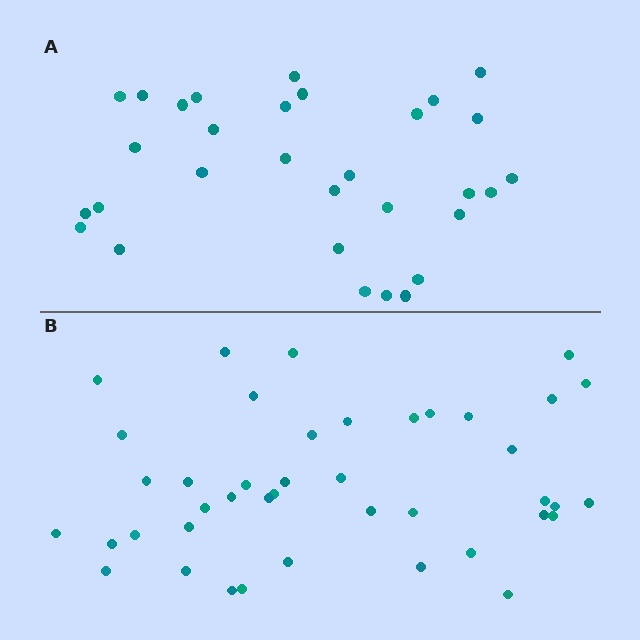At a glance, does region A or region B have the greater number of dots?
Region B (the bottom region) has more dots.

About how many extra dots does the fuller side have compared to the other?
Region B has roughly 12 or so more dots than region A.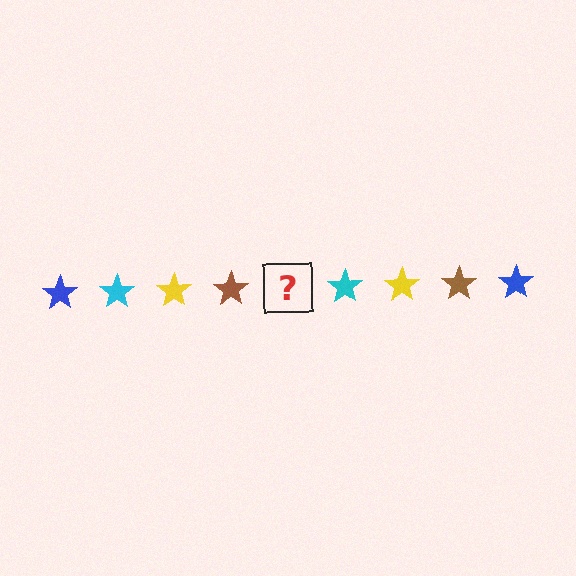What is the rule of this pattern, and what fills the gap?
The rule is that the pattern cycles through blue, cyan, yellow, brown stars. The gap should be filled with a blue star.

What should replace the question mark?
The question mark should be replaced with a blue star.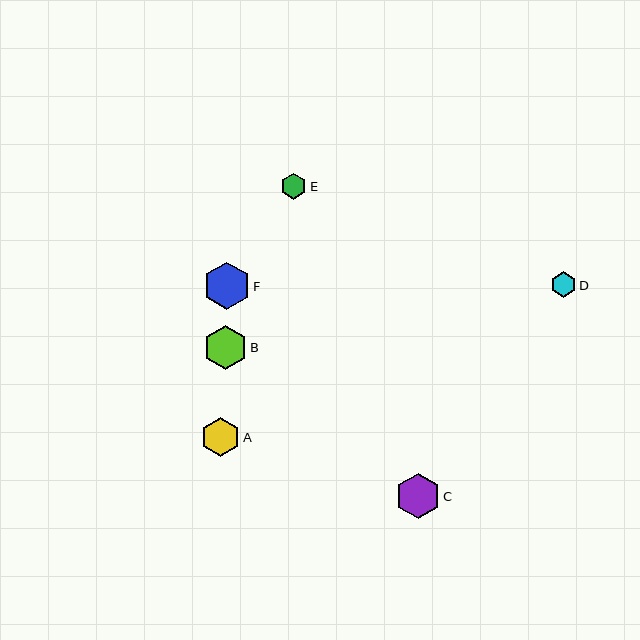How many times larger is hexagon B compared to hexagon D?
Hexagon B is approximately 1.7 times the size of hexagon D.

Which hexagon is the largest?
Hexagon F is the largest with a size of approximately 47 pixels.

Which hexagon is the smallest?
Hexagon D is the smallest with a size of approximately 26 pixels.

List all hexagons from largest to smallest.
From largest to smallest: F, C, B, A, E, D.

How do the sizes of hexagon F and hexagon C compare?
Hexagon F and hexagon C are approximately the same size.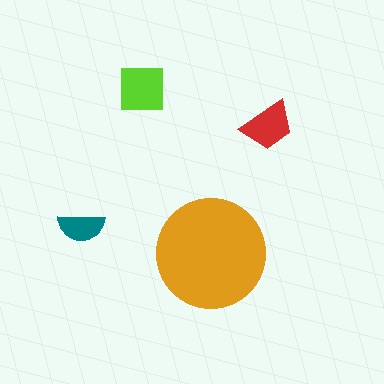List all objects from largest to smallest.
The orange circle, the lime square, the red trapezoid, the teal semicircle.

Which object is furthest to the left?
The teal semicircle is leftmost.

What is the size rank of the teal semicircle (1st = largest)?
4th.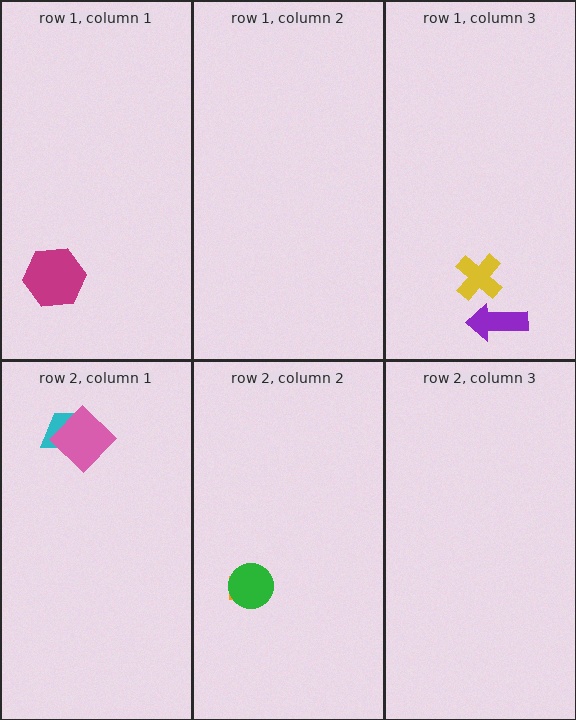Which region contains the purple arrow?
The row 1, column 3 region.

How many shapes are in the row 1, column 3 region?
2.